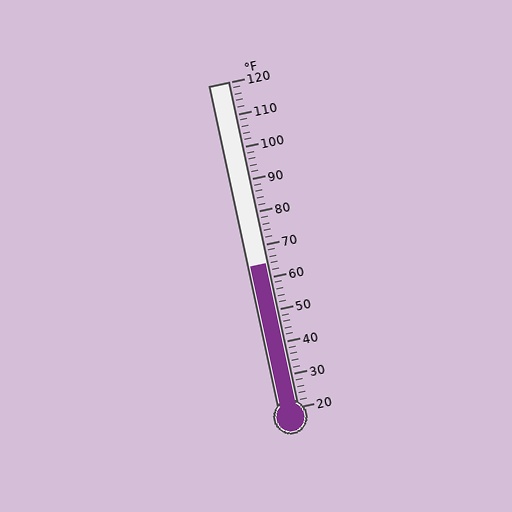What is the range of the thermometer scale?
The thermometer scale ranges from 20°F to 120°F.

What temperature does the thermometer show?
The thermometer shows approximately 64°F.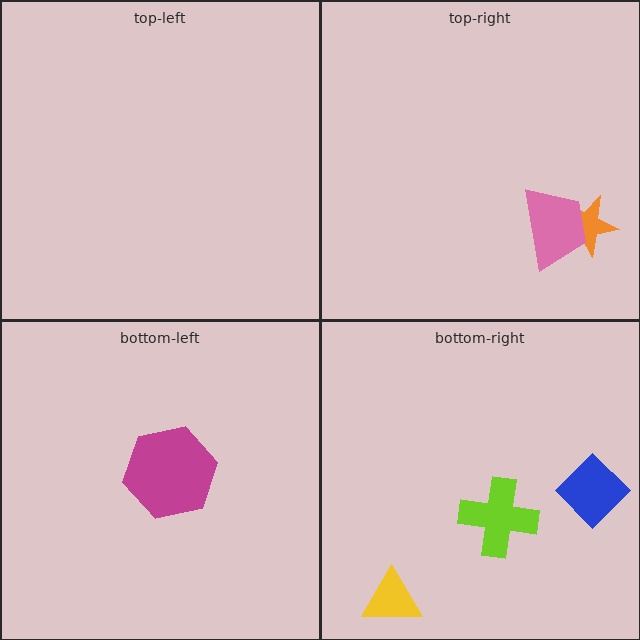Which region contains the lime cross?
The bottom-right region.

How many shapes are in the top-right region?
2.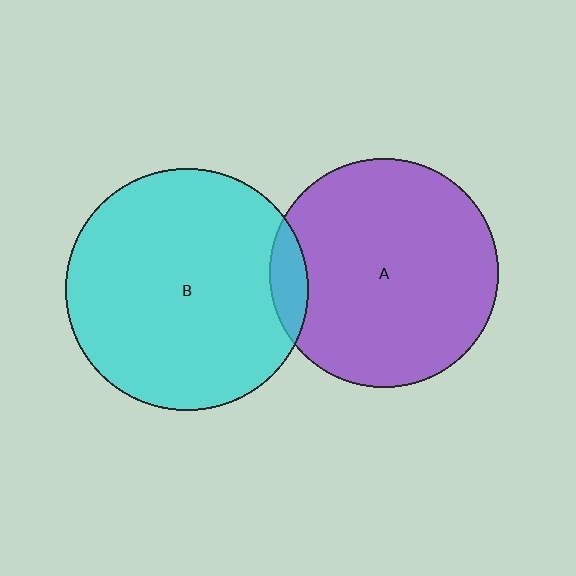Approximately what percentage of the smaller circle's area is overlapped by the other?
Approximately 10%.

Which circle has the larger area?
Circle B (cyan).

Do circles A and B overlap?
Yes.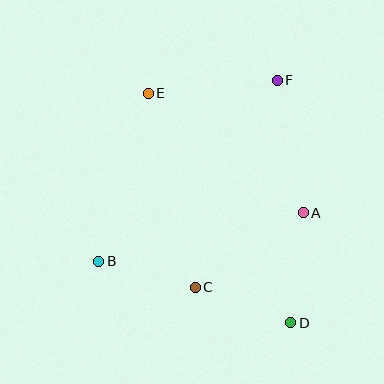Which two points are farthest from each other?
Points D and E are farthest from each other.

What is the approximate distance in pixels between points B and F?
The distance between B and F is approximately 254 pixels.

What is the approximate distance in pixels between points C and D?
The distance between C and D is approximately 102 pixels.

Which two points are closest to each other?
Points B and C are closest to each other.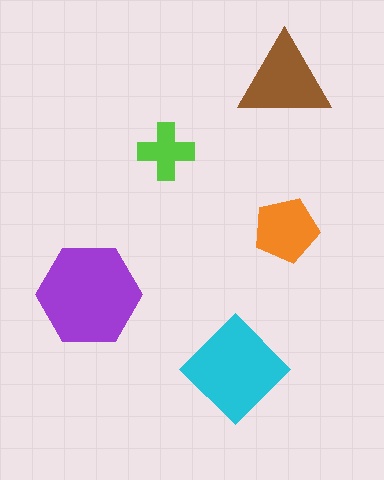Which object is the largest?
The purple hexagon.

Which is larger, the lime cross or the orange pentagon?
The orange pentagon.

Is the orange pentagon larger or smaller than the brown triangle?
Smaller.